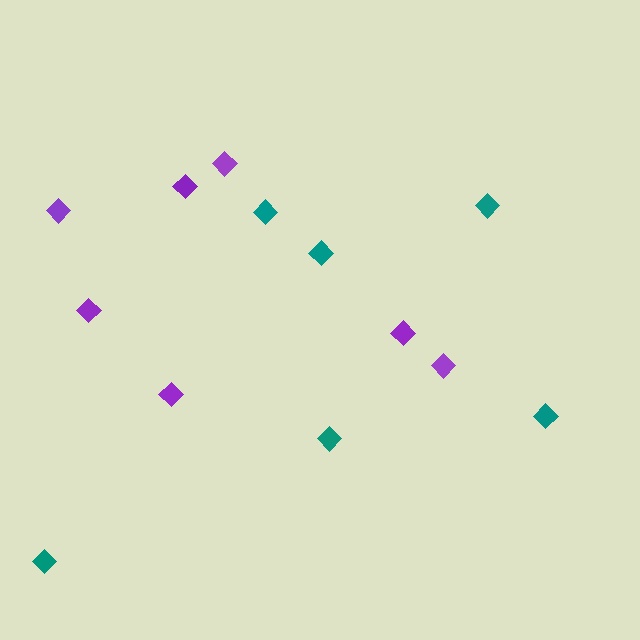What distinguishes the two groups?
There are 2 groups: one group of purple diamonds (7) and one group of teal diamonds (6).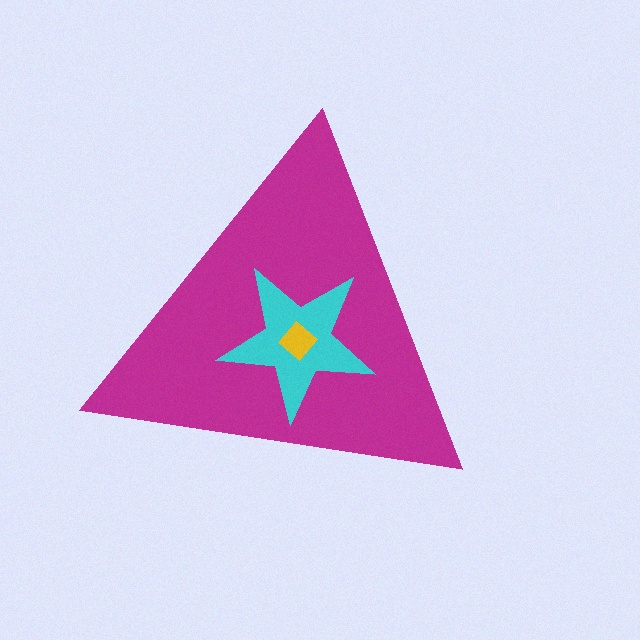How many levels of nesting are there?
3.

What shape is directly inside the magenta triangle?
The cyan star.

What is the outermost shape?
The magenta triangle.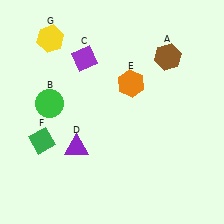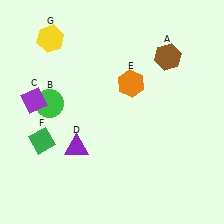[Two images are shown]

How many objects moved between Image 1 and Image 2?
1 object moved between the two images.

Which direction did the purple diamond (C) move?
The purple diamond (C) moved left.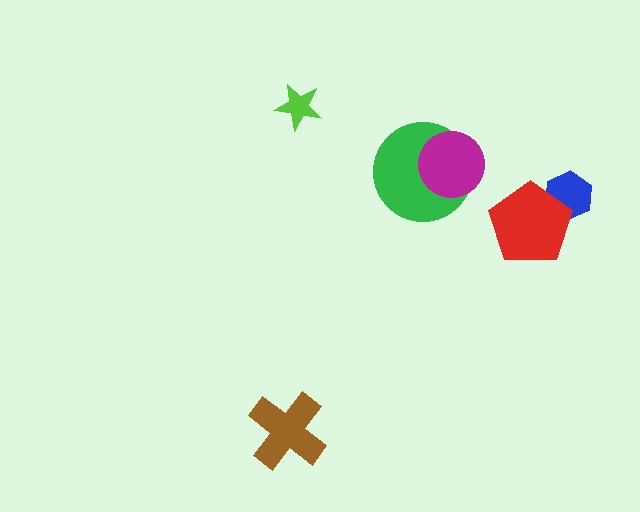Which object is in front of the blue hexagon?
The red pentagon is in front of the blue hexagon.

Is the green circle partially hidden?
Yes, it is partially covered by another shape.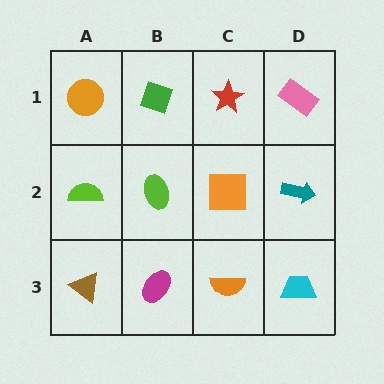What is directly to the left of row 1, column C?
A green diamond.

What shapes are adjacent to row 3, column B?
A lime ellipse (row 2, column B), a brown triangle (row 3, column A), an orange semicircle (row 3, column C).